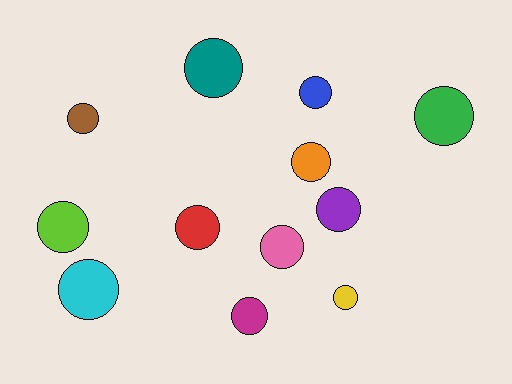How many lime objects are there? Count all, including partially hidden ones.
There is 1 lime object.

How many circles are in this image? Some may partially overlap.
There are 12 circles.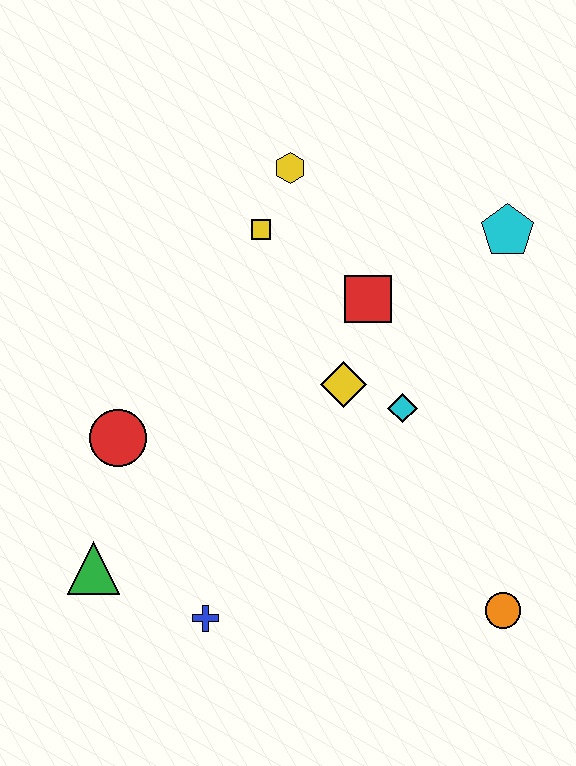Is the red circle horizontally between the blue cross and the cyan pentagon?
No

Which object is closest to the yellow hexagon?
The yellow square is closest to the yellow hexagon.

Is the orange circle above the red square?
No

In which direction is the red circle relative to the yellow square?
The red circle is below the yellow square.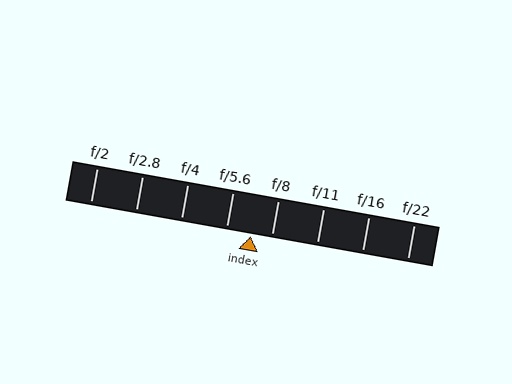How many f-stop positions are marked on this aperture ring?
There are 8 f-stop positions marked.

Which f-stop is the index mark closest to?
The index mark is closest to f/8.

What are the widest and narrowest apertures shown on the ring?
The widest aperture shown is f/2 and the narrowest is f/22.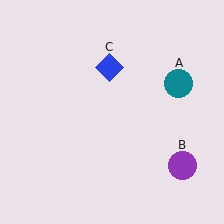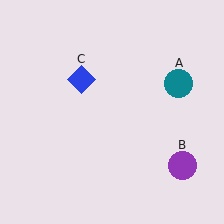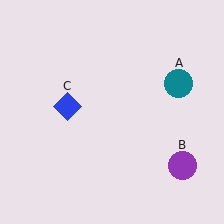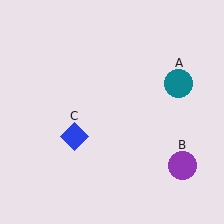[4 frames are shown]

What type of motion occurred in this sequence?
The blue diamond (object C) rotated counterclockwise around the center of the scene.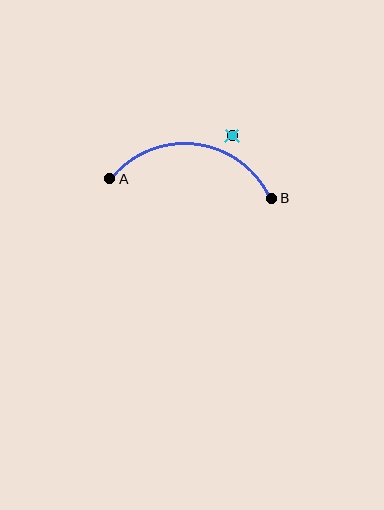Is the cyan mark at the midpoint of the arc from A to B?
No — the cyan mark does not lie on the arc at all. It sits slightly outside the curve.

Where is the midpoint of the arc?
The arc midpoint is the point on the curve farthest from the straight line joining A and B. It sits above that line.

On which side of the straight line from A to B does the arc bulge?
The arc bulges above the straight line connecting A and B.